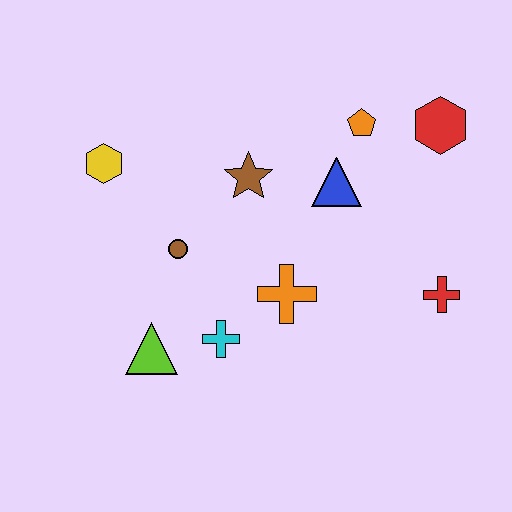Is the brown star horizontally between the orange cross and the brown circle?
Yes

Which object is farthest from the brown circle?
The red hexagon is farthest from the brown circle.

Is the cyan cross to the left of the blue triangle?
Yes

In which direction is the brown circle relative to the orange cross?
The brown circle is to the left of the orange cross.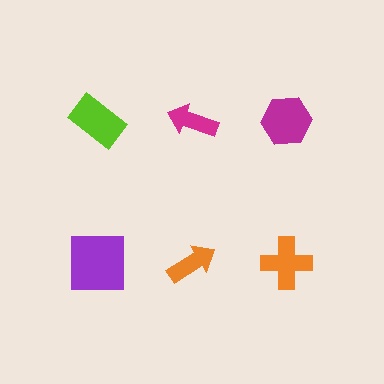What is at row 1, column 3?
A magenta hexagon.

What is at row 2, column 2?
An orange arrow.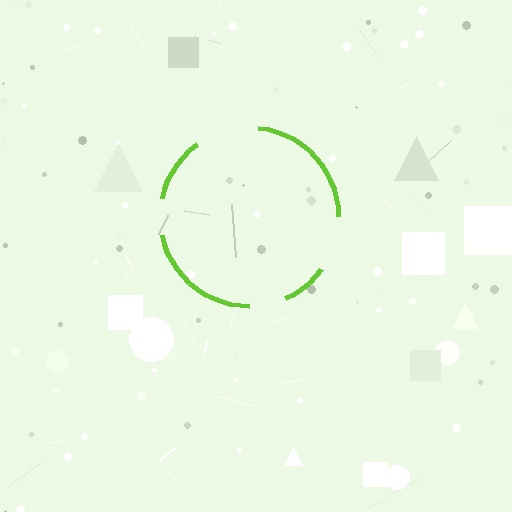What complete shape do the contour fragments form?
The contour fragments form a circle.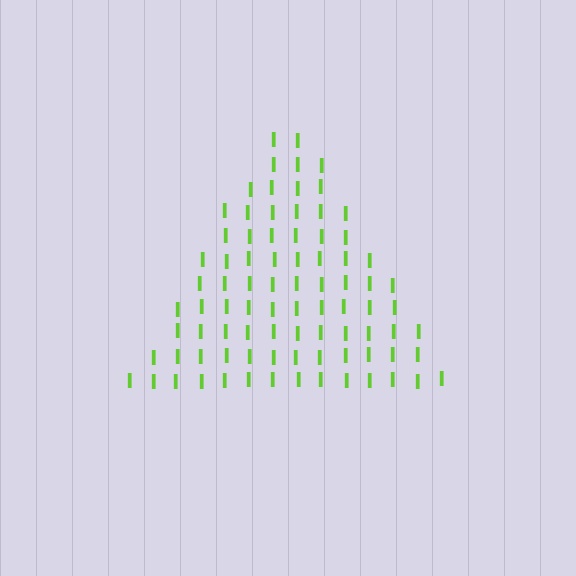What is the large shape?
The large shape is a triangle.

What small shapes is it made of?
It is made of small letter I's.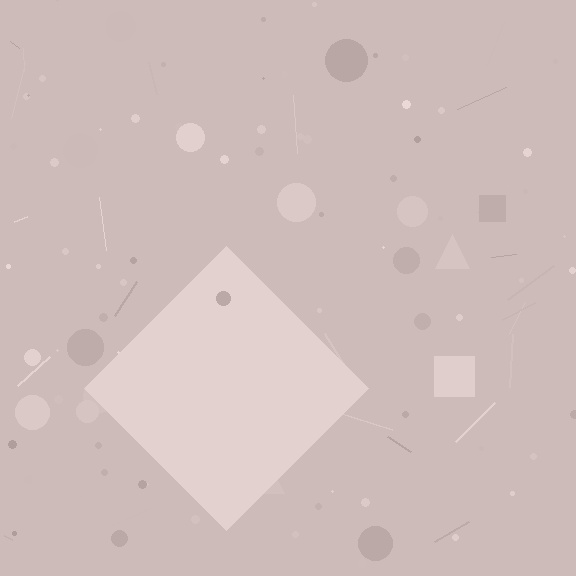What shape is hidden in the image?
A diamond is hidden in the image.